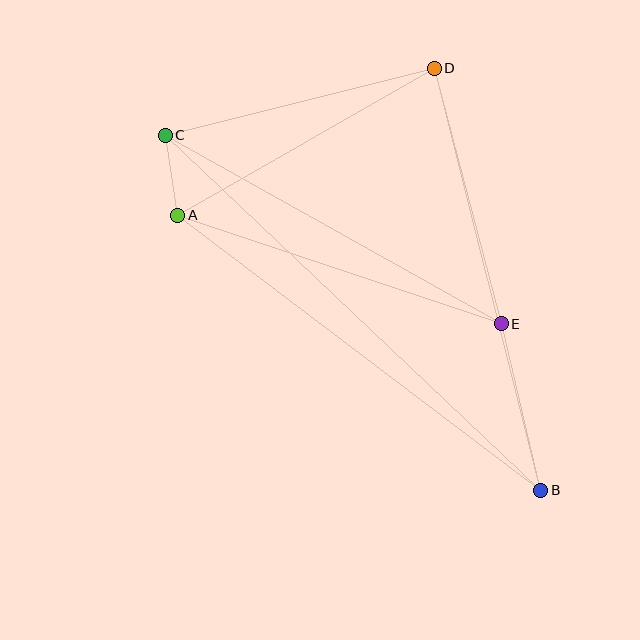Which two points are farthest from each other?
Points B and C are farthest from each other.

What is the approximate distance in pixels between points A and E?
The distance between A and E is approximately 341 pixels.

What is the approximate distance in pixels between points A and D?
The distance between A and D is approximately 295 pixels.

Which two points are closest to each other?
Points A and C are closest to each other.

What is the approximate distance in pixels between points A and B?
The distance between A and B is approximately 455 pixels.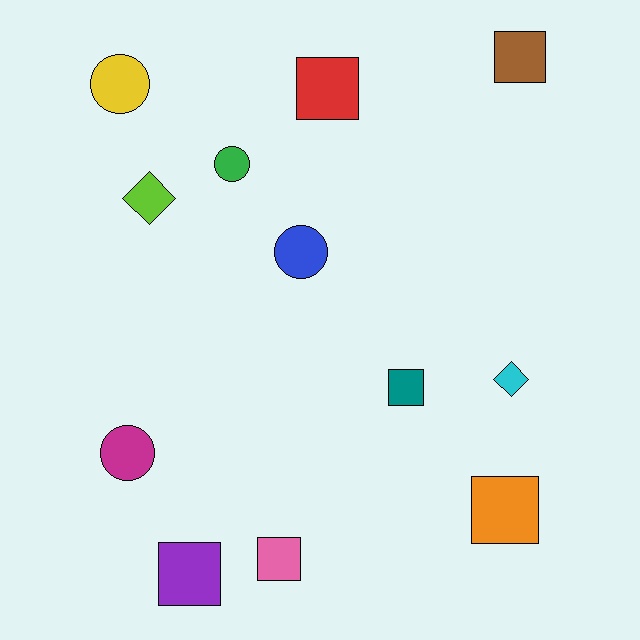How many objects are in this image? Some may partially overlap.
There are 12 objects.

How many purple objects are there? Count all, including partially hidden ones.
There is 1 purple object.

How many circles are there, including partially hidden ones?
There are 4 circles.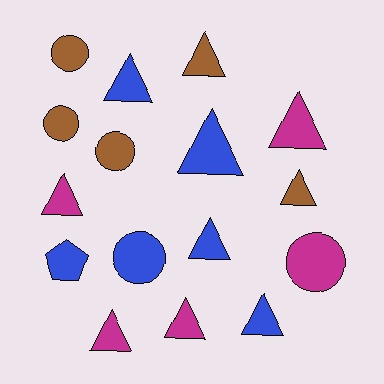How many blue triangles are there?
There are 4 blue triangles.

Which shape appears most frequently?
Triangle, with 10 objects.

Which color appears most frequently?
Blue, with 6 objects.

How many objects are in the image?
There are 16 objects.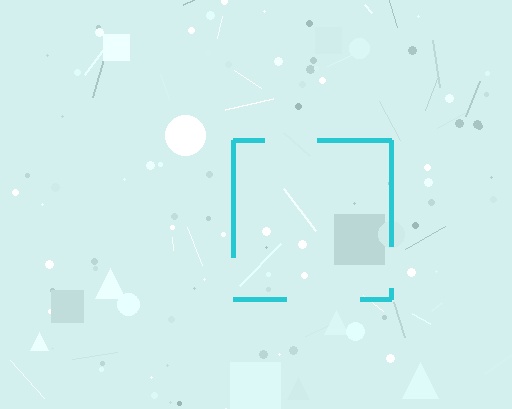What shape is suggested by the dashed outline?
The dashed outline suggests a square.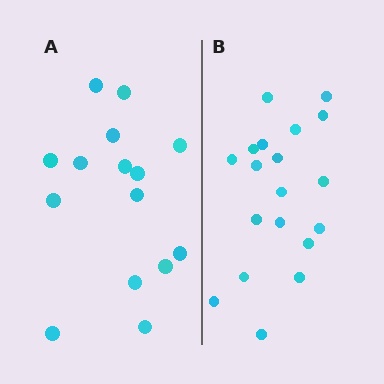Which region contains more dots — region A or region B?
Region B (the right region) has more dots.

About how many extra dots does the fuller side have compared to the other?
Region B has about 4 more dots than region A.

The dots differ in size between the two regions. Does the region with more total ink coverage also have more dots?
No. Region A has more total ink coverage because its dots are larger, but region B actually contains more individual dots. Total area can be misleading — the number of items is what matters here.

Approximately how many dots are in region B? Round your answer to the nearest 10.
About 20 dots. (The exact count is 19, which rounds to 20.)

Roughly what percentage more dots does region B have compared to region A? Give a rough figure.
About 25% more.